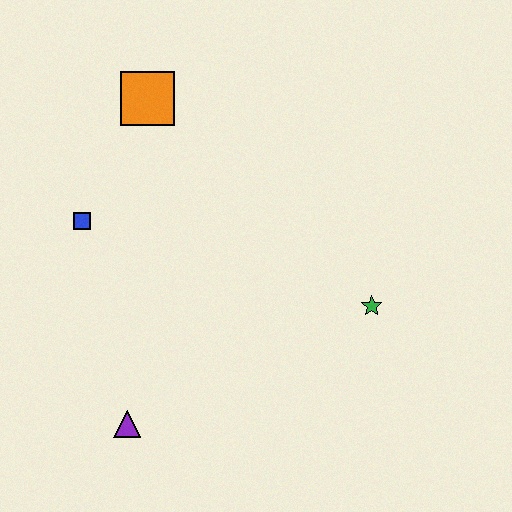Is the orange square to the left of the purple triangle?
No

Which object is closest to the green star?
The purple triangle is closest to the green star.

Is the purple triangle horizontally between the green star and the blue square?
Yes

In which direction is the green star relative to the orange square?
The green star is to the right of the orange square.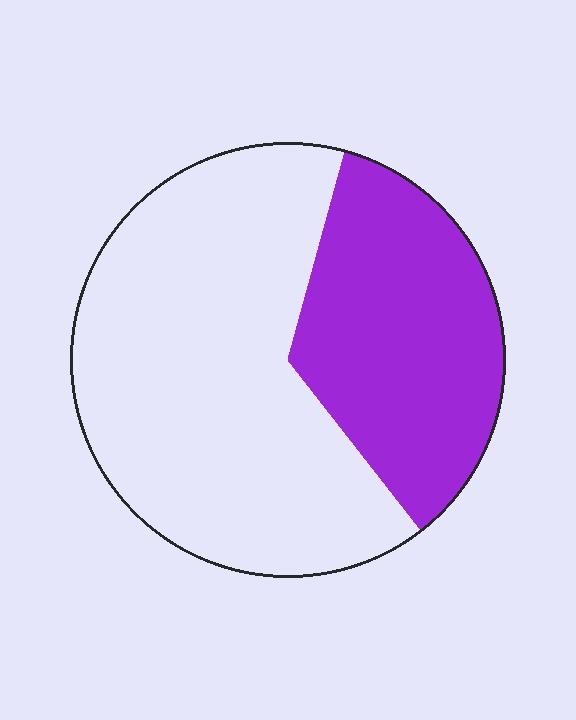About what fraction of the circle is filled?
About one third (1/3).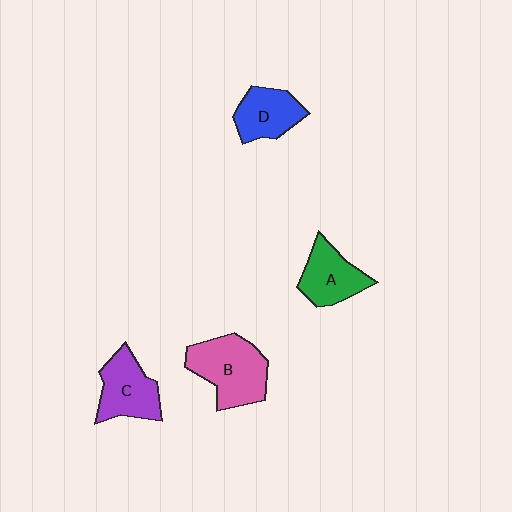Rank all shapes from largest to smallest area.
From largest to smallest: B (pink), C (purple), A (green), D (blue).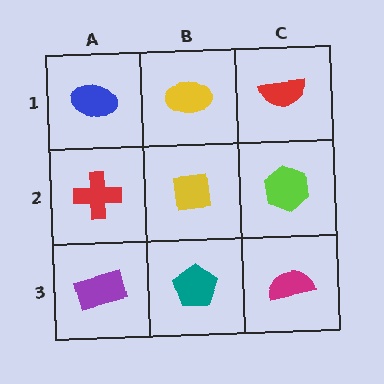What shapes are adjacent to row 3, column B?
A yellow square (row 2, column B), a purple rectangle (row 3, column A), a magenta semicircle (row 3, column C).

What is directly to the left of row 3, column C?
A teal pentagon.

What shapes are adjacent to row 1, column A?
A red cross (row 2, column A), a yellow ellipse (row 1, column B).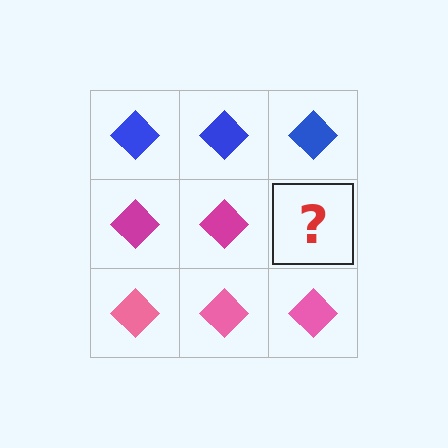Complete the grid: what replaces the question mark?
The question mark should be replaced with a magenta diamond.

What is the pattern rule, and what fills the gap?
The rule is that each row has a consistent color. The gap should be filled with a magenta diamond.